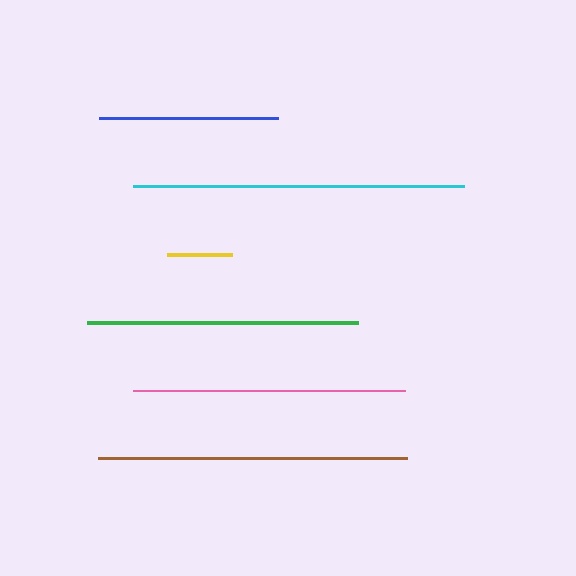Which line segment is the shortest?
The yellow line is the shortest at approximately 65 pixels.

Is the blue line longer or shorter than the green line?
The green line is longer than the blue line.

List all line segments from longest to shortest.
From longest to shortest: cyan, brown, green, pink, blue, yellow.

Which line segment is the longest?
The cyan line is the longest at approximately 331 pixels.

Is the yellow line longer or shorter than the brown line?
The brown line is longer than the yellow line.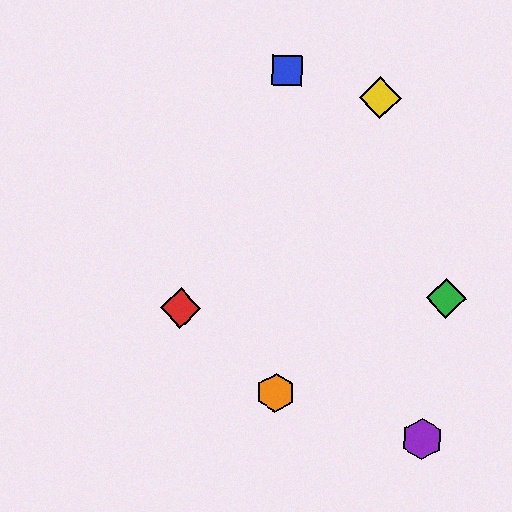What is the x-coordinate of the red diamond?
The red diamond is at x≈180.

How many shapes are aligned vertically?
2 shapes (the blue square, the orange hexagon) are aligned vertically.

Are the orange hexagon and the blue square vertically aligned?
Yes, both are at x≈276.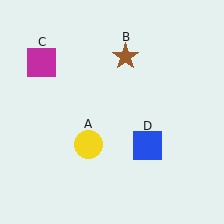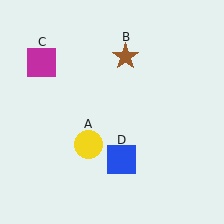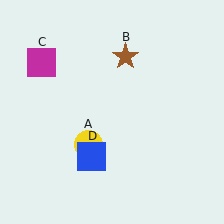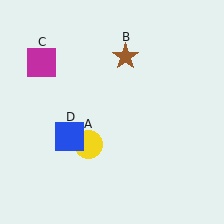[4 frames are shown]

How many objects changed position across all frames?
1 object changed position: blue square (object D).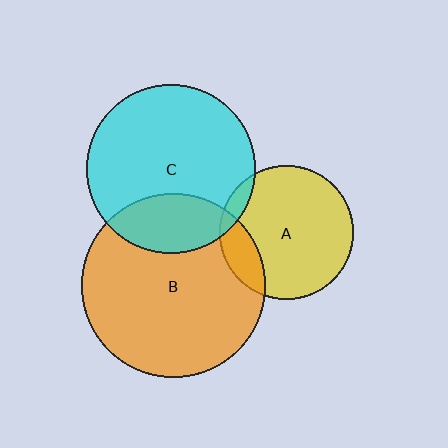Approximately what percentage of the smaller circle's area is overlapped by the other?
Approximately 15%.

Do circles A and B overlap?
Yes.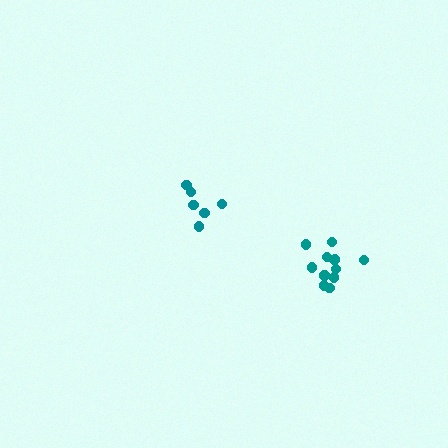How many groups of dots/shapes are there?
There are 2 groups.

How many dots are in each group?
Group 1: 12 dots, Group 2: 6 dots (18 total).